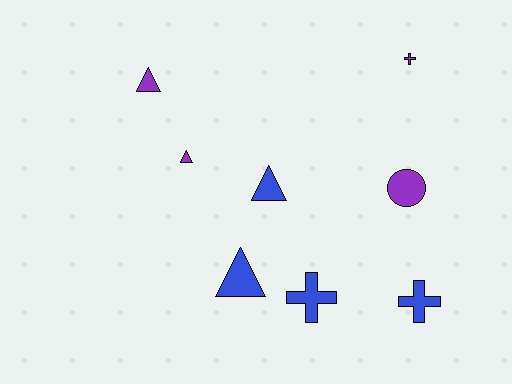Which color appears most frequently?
Purple, with 4 objects.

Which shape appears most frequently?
Triangle, with 4 objects.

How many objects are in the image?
There are 8 objects.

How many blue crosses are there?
There are 2 blue crosses.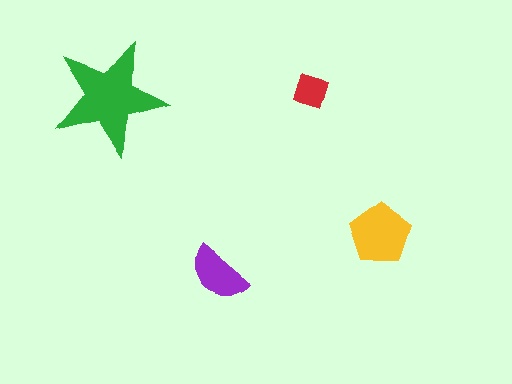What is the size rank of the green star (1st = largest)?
1st.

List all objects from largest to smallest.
The green star, the yellow pentagon, the purple semicircle, the red square.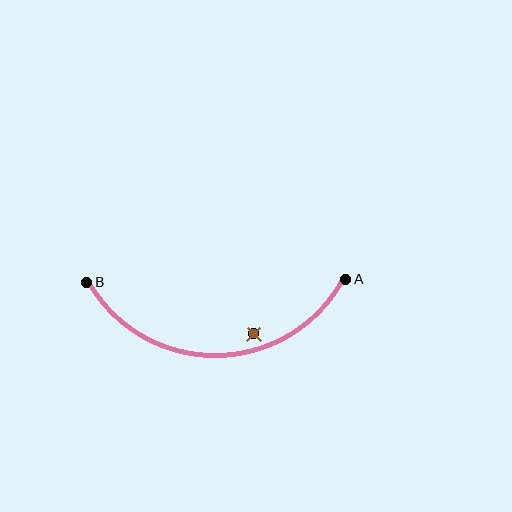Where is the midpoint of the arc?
The arc midpoint is the point on the curve farthest from the straight line joining A and B. It sits below that line.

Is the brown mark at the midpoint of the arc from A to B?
No — the brown mark does not lie on the arc at all. It sits slightly inside the curve.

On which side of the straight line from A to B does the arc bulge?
The arc bulges below the straight line connecting A and B.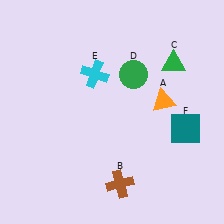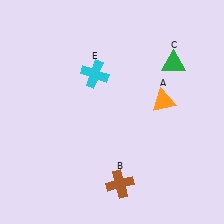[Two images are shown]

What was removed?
The teal square (F), the green circle (D) were removed in Image 2.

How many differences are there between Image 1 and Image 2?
There are 2 differences between the two images.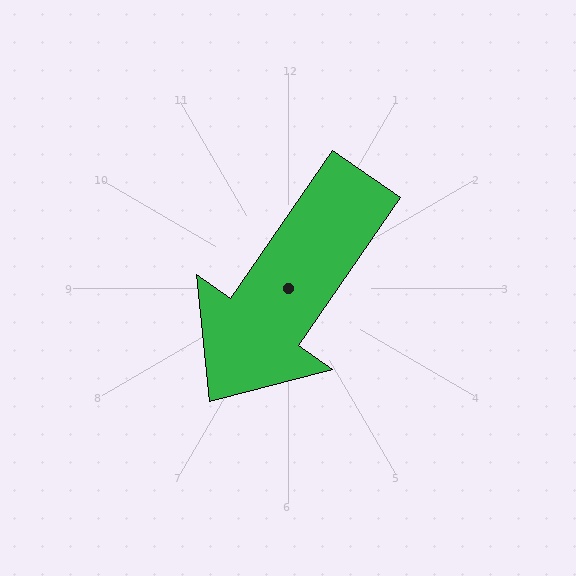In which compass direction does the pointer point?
Southwest.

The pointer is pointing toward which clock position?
Roughly 7 o'clock.